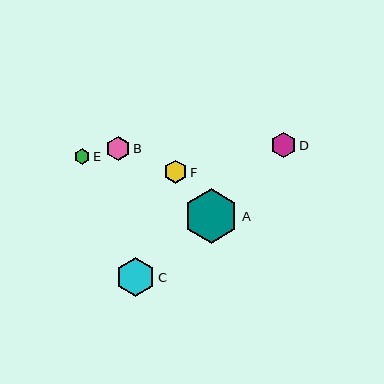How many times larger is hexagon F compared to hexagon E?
Hexagon F is approximately 1.5 times the size of hexagon E.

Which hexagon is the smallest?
Hexagon E is the smallest with a size of approximately 16 pixels.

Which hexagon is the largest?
Hexagon A is the largest with a size of approximately 55 pixels.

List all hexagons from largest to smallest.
From largest to smallest: A, C, D, B, F, E.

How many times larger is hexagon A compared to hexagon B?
Hexagon A is approximately 2.3 times the size of hexagon B.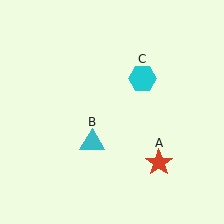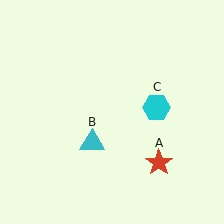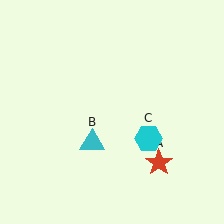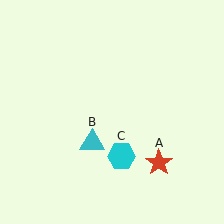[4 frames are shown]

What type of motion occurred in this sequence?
The cyan hexagon (object C) rotated clockwise around the center of the scene.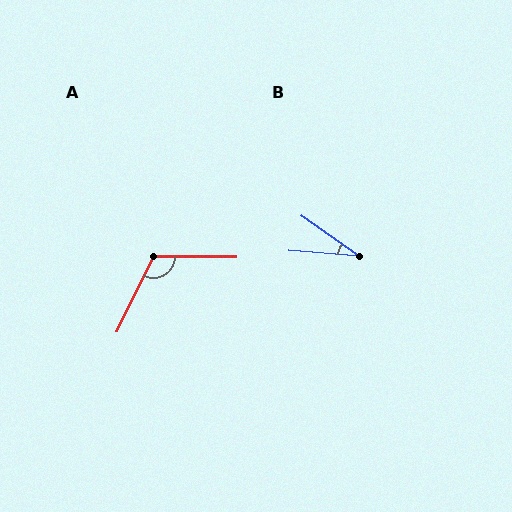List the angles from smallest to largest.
B (31°), A (115°).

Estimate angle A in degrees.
Approximately 115 degrees.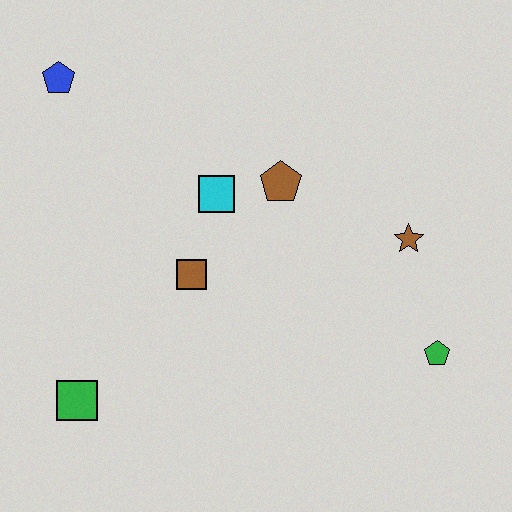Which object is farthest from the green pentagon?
The blue pentagon is farthest from the green pentagon.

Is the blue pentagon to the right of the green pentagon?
No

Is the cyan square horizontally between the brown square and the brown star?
Yes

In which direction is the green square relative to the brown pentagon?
The green square is below the brown pentagon.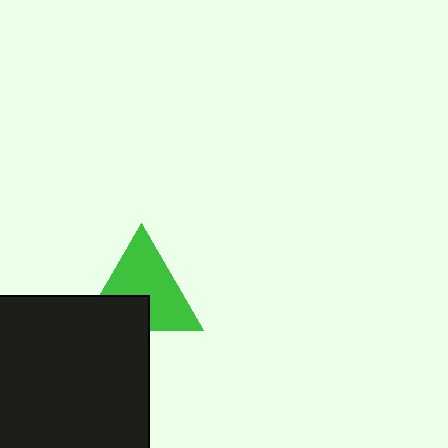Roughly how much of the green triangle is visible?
Most of it is visible (roughly 68%).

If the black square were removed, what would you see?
You would see the complete green triangle.